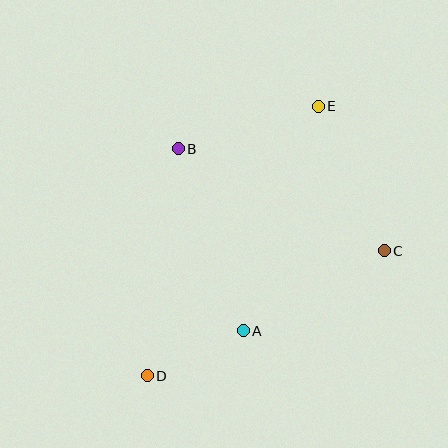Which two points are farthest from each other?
Points D and E are farthest from each other.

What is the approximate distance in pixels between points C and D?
The distance between C and D is approximately 268 pixels.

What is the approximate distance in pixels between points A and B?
The distance between A and B is approximately 194 pixels.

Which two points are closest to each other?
Points A and D are closest to each other.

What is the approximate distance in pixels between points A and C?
The distance between A and C is approximately 163 pixels.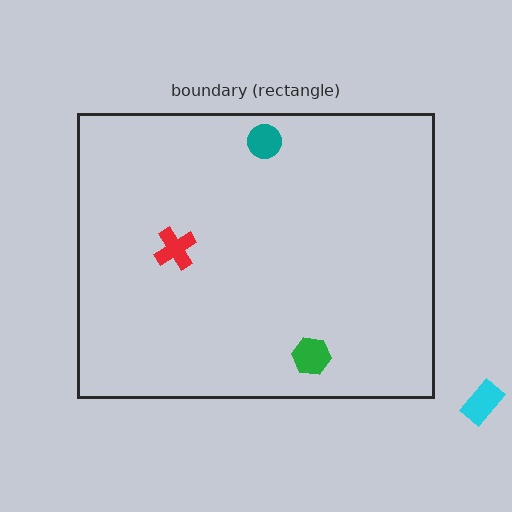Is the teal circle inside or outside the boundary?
Inside.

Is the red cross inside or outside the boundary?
Inside.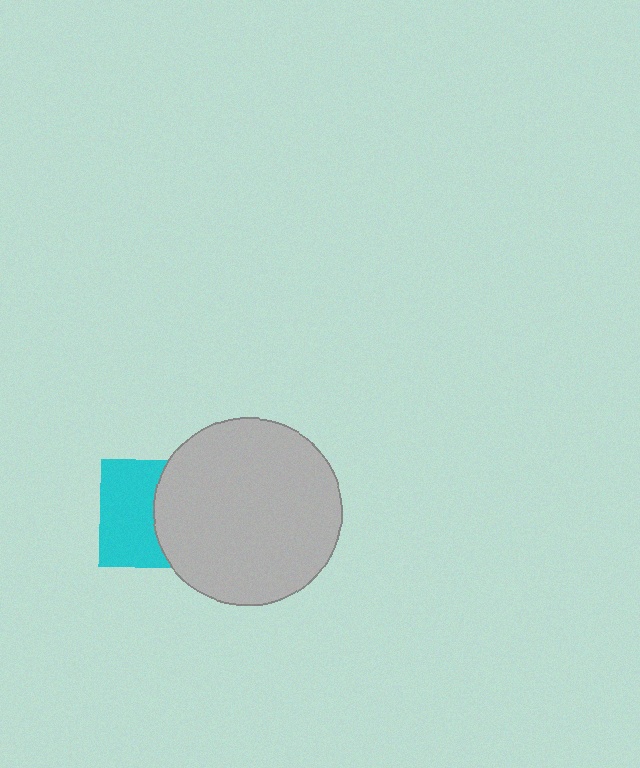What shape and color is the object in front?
The object in front is a light gray circle.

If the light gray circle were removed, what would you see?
You would see the complete cyan square.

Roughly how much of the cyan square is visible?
About half of it is visible (roughly 55%).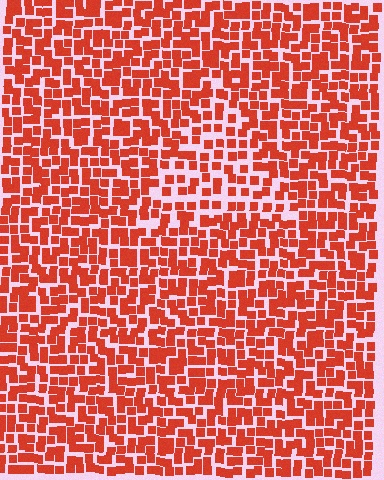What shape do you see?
I see a triangle.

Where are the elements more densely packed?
The elements are more densely packed outside the triangle boundary.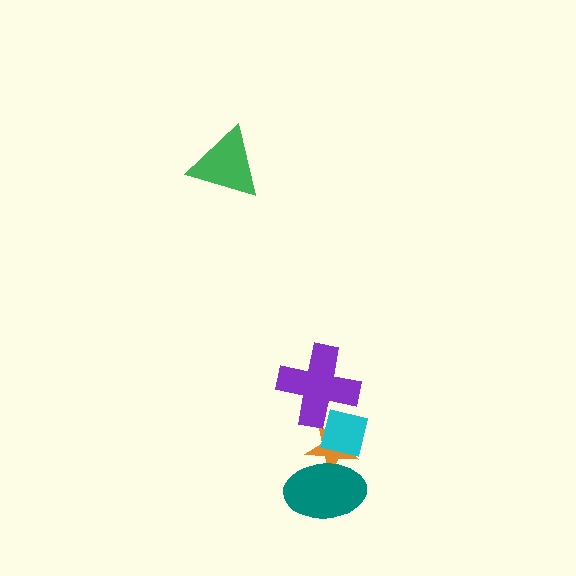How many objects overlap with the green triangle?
0 objects overlap with the green triangle.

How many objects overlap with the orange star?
2 objects overlap with the orange star.